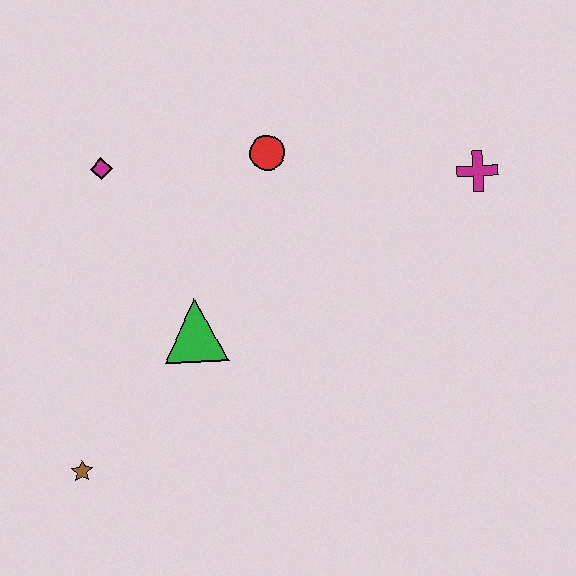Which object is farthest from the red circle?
The brown star is farthest from the red circle.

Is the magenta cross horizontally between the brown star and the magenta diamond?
No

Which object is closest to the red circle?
The magenta diamond is closest to the red circle.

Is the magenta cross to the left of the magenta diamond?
No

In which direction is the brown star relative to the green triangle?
The brown star is below the green triangle.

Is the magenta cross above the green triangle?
Yes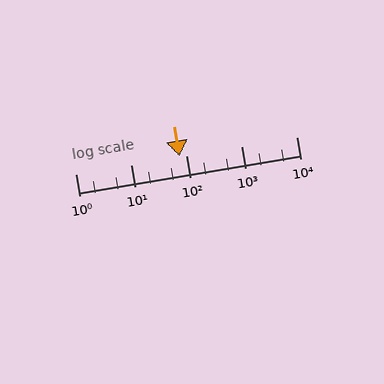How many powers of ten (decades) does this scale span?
The scale spans 4 decades, from 1 to 10000.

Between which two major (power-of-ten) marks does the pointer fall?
The pointer is between 10 and 100.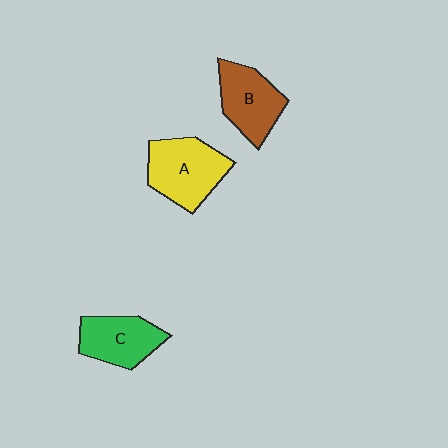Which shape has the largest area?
Shape A (yellow).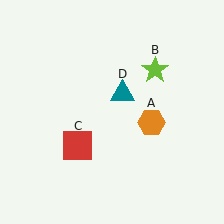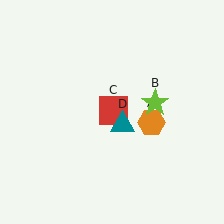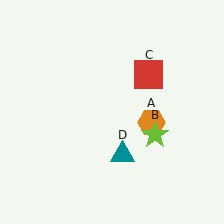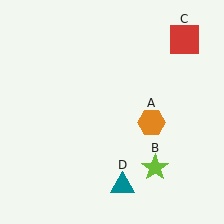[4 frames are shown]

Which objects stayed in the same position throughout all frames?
Orange hexagon (object A) remained stationary.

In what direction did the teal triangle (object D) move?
The teal triangle (object D) moved down.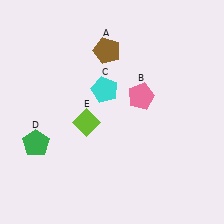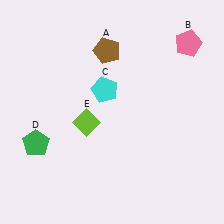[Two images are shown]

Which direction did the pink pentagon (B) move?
The pink pentagon (B) moved up.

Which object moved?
The pink pentagon (B) moved up.